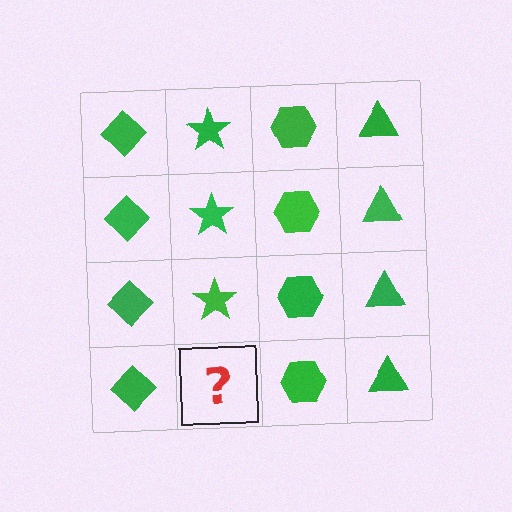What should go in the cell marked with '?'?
The missing cell should contain a green star.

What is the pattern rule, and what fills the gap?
The rule is that each column has a consistent shape. The gap should be filled with a green star.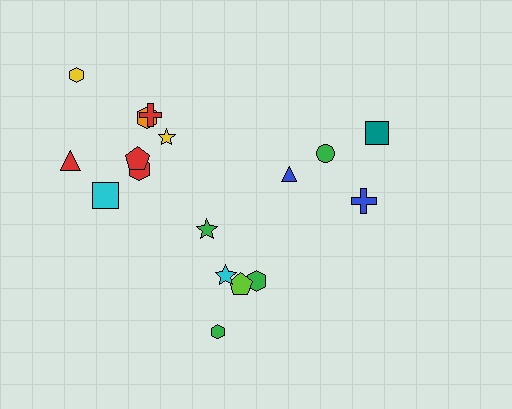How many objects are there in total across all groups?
There are 17 objects.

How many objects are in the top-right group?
There are 4 objects.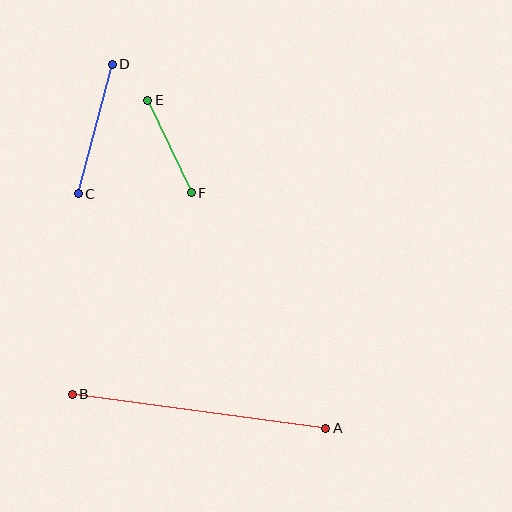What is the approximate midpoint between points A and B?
The midpoint is at approximately (199, 411) pixels.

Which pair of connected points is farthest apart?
Points A and B are farthest apart.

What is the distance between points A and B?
The distance is approximately 256 pixels.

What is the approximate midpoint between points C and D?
The midpoint is at approximately (95, 129) pixels.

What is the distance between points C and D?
The distance is approximately 134 pixels.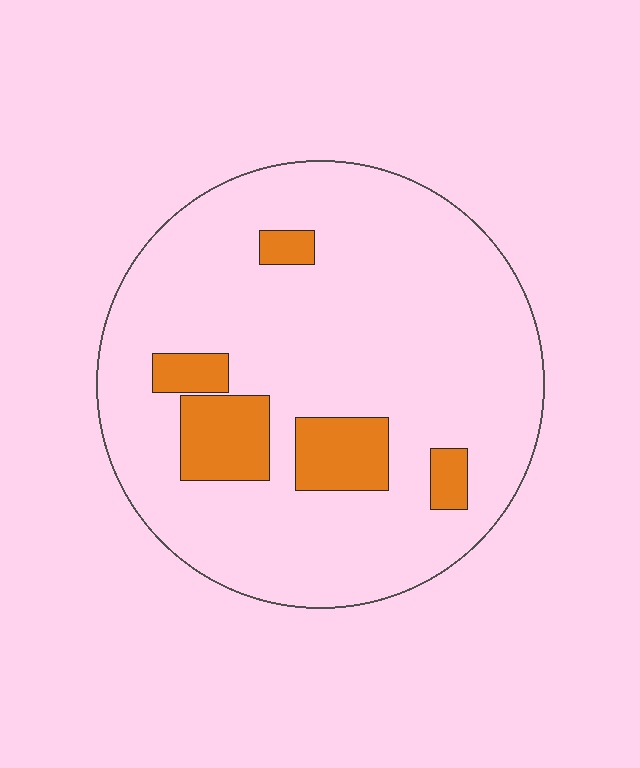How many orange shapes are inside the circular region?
5.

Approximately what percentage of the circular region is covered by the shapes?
Approximately 15%.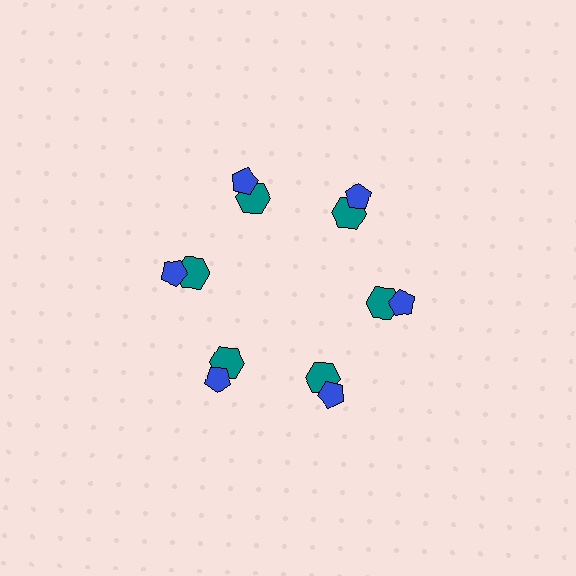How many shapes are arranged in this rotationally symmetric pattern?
There are 12 shapes, arranged in 6 groups of 2.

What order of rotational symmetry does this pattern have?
This pattern has 6-fold rotational symmetry.